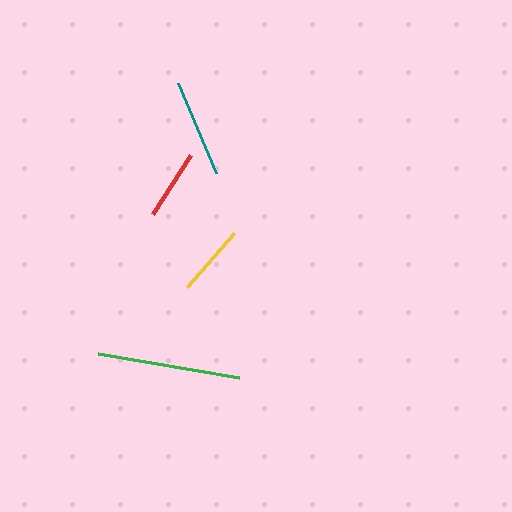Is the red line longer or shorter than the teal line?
The teal line is longer than the red line.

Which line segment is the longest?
The green line is the longest at approximately 143 pixels.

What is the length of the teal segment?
The teal segment is approximately 97 pixels long.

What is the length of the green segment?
The green segment is approximately 143 pixels long.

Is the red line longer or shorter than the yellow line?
The yellow line is longer than the red line.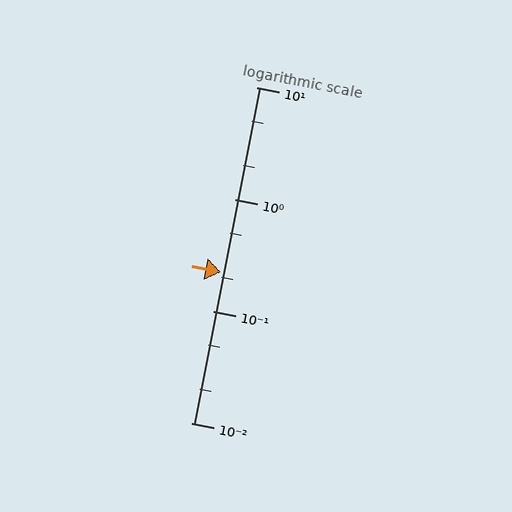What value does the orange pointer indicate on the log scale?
The pointer indicates approximately 0.22.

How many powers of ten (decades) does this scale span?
The scale spans 3 decades, from 0.01 to 10.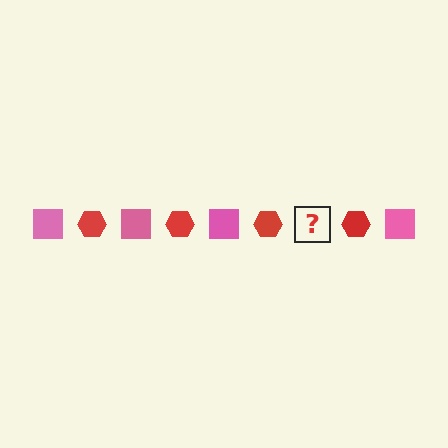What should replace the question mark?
The question mark should be replaced with a pink square.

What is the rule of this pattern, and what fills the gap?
The rule is that the pattern alternates between pink square and red hexagon. The gap should be filled with a pink square.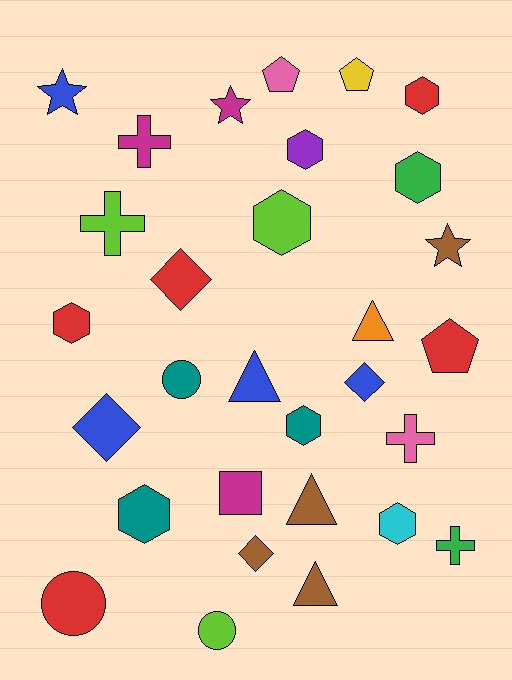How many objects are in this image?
There are 30 objects.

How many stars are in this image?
There are 3 stars.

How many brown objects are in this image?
There are 4 brown objects.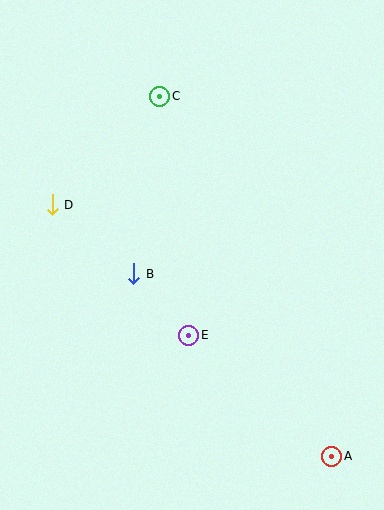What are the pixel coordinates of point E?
Point E is at (189, 335).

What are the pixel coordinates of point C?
Point C is at (160, 96).